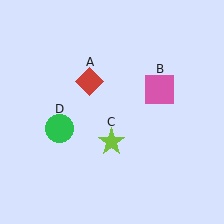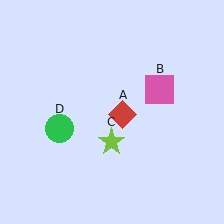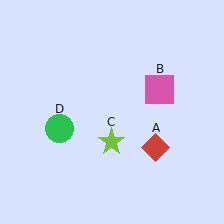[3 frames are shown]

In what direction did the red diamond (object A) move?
The red diamond (object A) moved down and to the right.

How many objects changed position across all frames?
1 object changed position: red diamond (object A).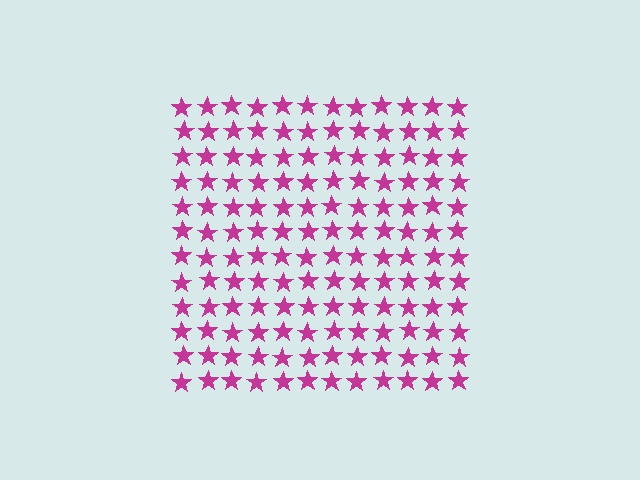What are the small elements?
The small elements are stars.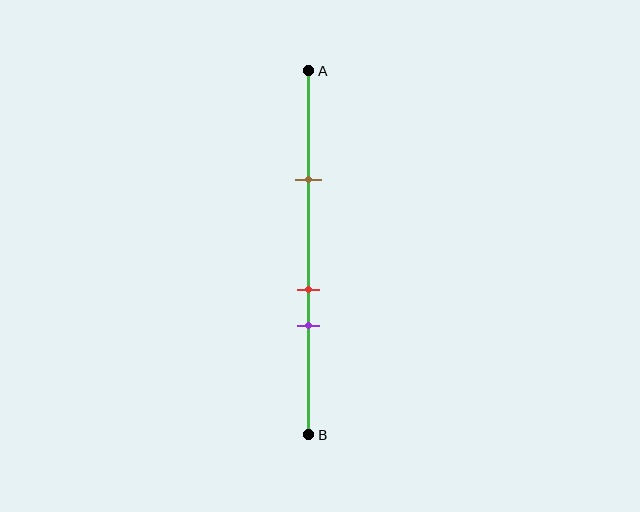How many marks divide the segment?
There are 3 marks dividing the segment.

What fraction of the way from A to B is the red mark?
The red mark is approximately 60% (0.6) of the way from A to B.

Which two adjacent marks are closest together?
The red and purple marks are the closest adjacent pair.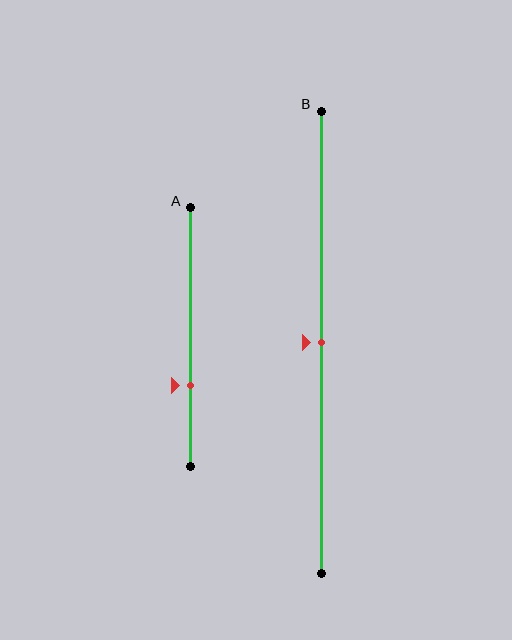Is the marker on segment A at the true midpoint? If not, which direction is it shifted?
No, the marker on segment A is shifted downward by about 19% of the segment length.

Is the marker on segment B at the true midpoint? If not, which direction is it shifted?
Yes, the marker on segment B is at the true midpoint.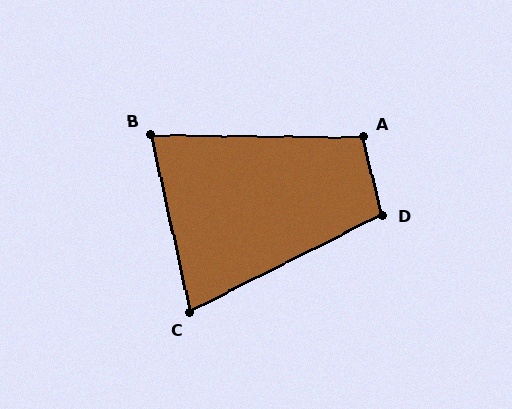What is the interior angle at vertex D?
Approximately 103 degrees (obtuse).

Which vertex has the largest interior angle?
A, at approximately 104 degrees.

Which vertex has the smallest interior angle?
C, at approximately 76 degrees.